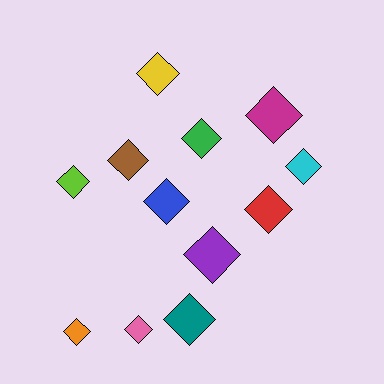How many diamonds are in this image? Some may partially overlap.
There are 12 diamonds.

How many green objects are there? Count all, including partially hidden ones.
There is 1 green object.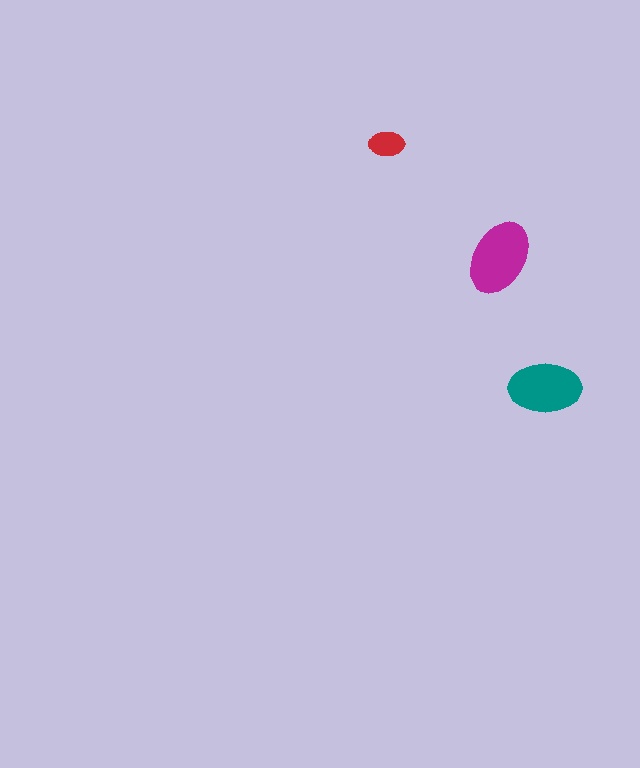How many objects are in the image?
There are 3 objects in the image.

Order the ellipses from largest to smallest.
the magenta one, the teal one, the red one.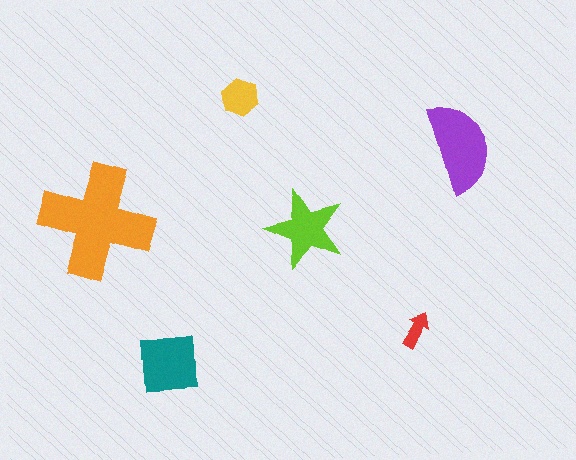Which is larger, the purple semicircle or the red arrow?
The purple semicircle.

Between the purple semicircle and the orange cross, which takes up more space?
The orange cross.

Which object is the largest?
The orange cross.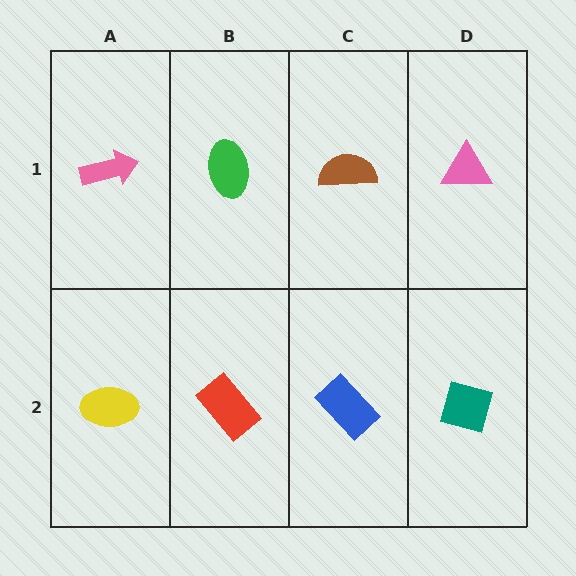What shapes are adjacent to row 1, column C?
A blue rectangle (row 2, column C), a green ellipse (row 1, column B), a pink triangle (row 1, column D).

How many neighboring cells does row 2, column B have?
3.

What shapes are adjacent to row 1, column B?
A red rectangle (row 2, column B), a pink arrow (row 1, column A), a brown semicircle (row 1, column C).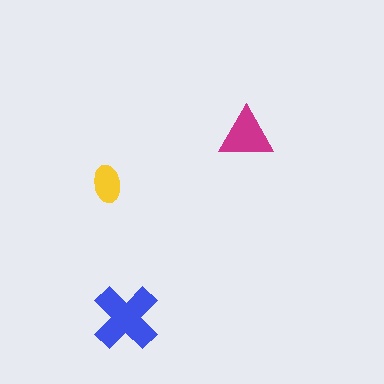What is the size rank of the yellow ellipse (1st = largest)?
3rd.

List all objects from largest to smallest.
The blue cross, the magenta triangle, the yellow ellipse.